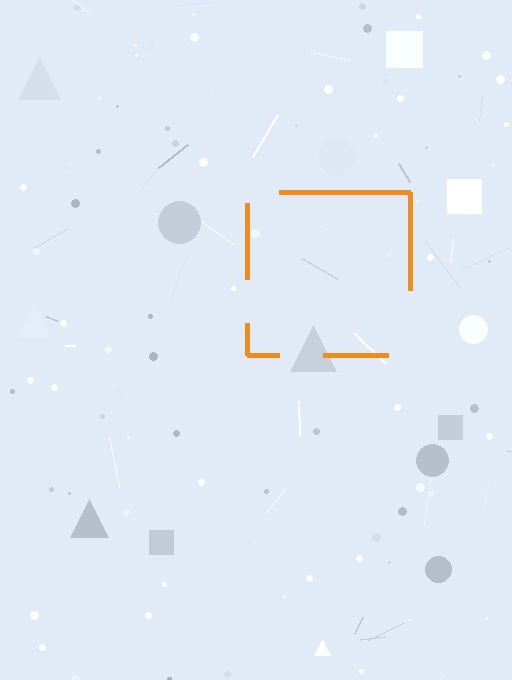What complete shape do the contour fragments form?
The contour fragments form a square.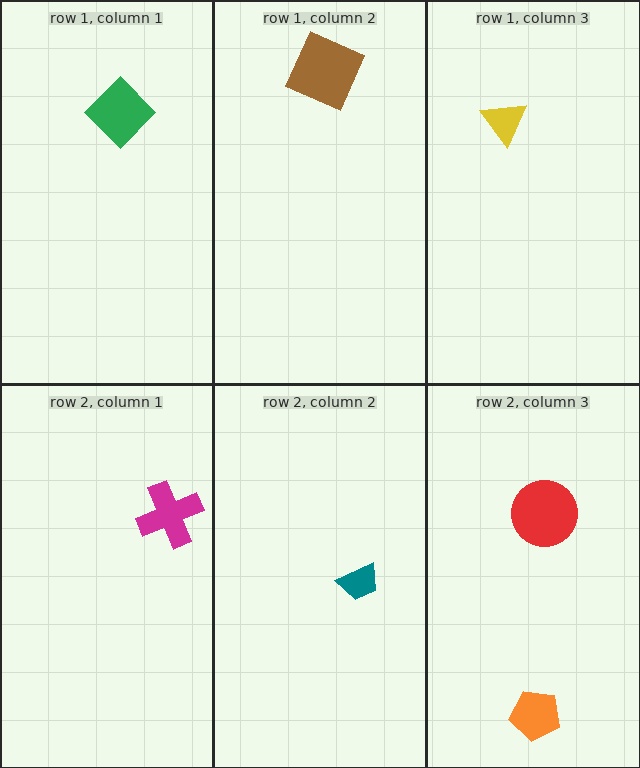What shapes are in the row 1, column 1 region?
The green diamond.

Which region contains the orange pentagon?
The row 2, column 3 region.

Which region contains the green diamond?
The row 1, column 1 region.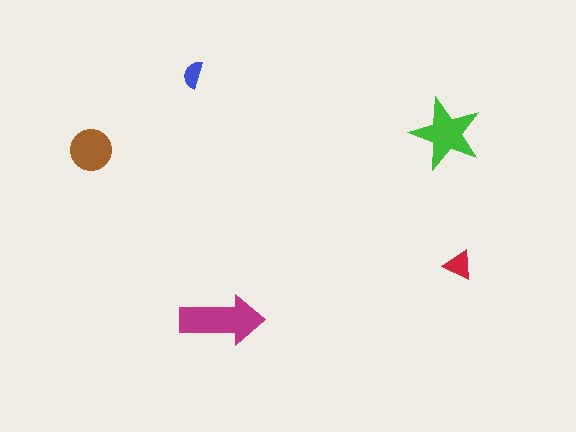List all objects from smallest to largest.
The blue semicircle, the red triangle, the brown circle, the green star, the magenta arrow.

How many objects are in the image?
There are 5 objects in the image.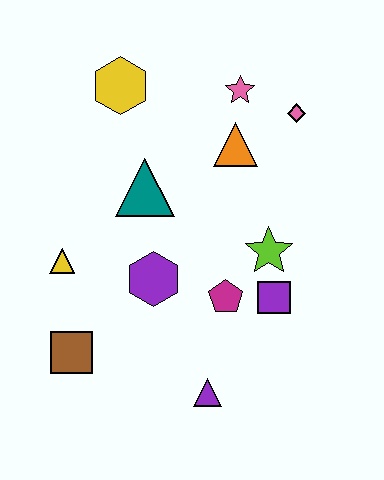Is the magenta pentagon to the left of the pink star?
Yes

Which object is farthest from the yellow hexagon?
The purple triangle is farthest from the yellow hexagon.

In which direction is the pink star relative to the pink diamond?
The pink star is to the left of the pink diamond.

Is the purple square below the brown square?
No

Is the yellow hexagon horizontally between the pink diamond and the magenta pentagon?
No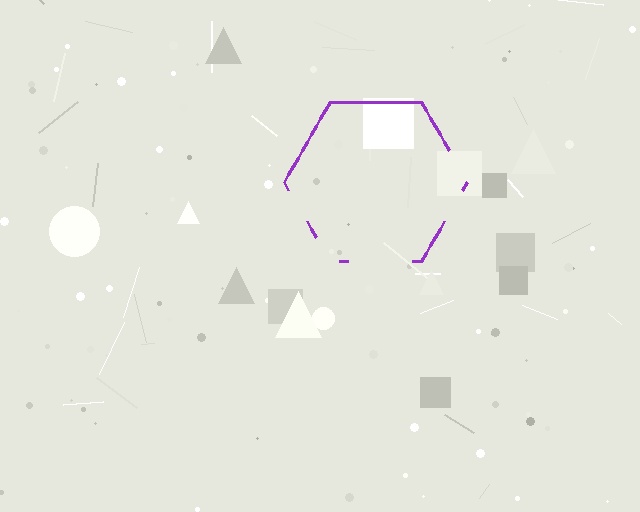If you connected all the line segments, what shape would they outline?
They would outline a hexagon.